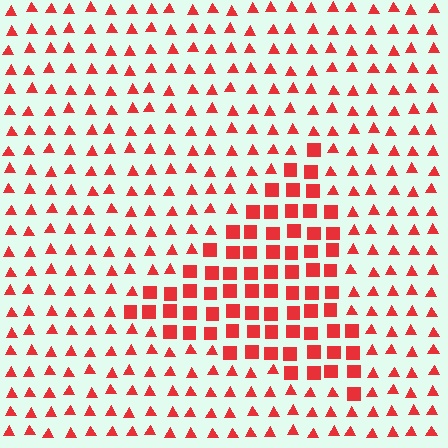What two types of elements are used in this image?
The image uses squares inside the triangle region and triangles outside it.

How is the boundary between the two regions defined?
The boundary is defined by a change in element shape: squares inside vs. triangles outside. All elements share the same color and spacing.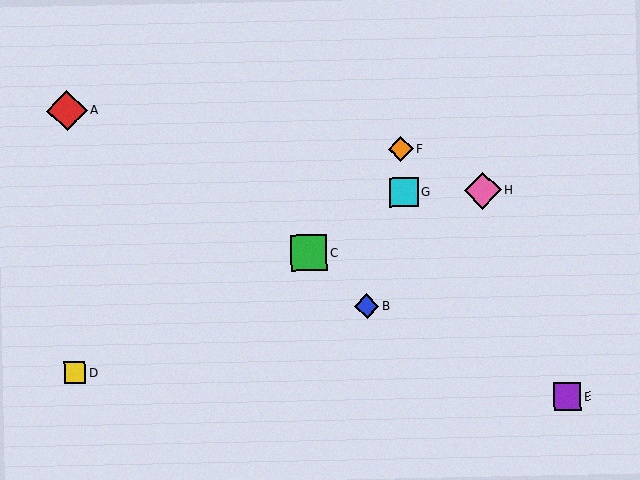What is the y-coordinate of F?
Object F is at y≈149.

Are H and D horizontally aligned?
No, H is at y≈190 and D is at y≈373.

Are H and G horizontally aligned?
Yes, both are at y≈190.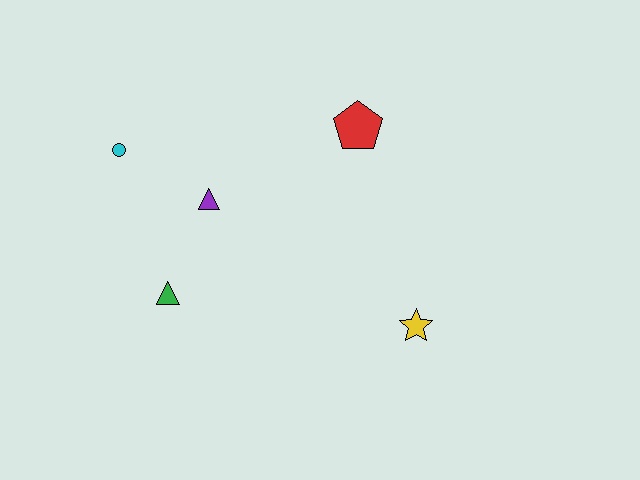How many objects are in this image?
There are 5 objects.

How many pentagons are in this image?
There is 1 pentagon.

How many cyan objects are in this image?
There is 1 cyan object.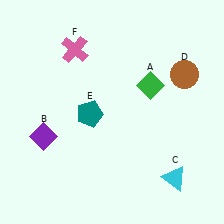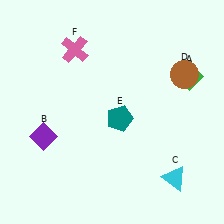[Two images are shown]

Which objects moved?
The objects that moved are: the green diamond (A), the teal pentagon (E).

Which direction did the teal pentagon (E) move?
The teal pentagon (E) moved right.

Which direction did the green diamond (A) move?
The green diamond (A) moved right.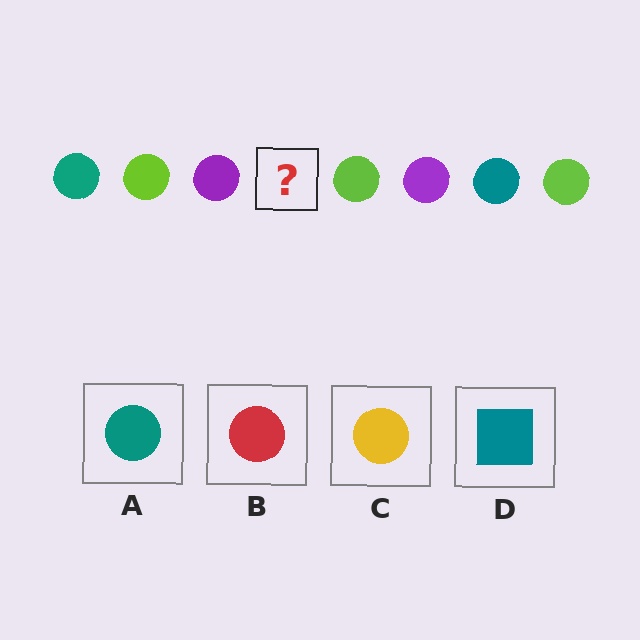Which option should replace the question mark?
Option A.